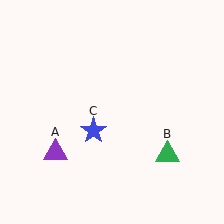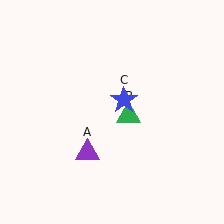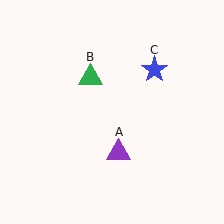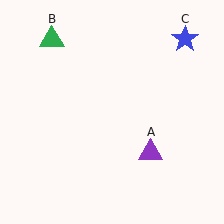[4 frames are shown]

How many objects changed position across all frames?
3 objects changed position: purple triangle (object A), green triangle (object B), blue star (object C).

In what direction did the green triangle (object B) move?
The green triangle (object B) moved up and to the left.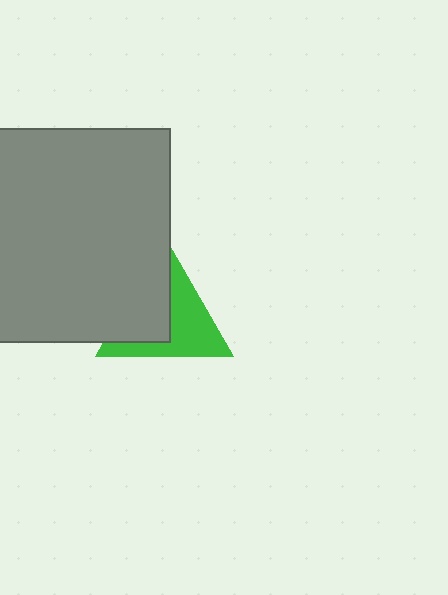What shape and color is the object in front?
The object in front is a gray square.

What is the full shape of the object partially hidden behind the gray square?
The partially hidden object is a green triangle.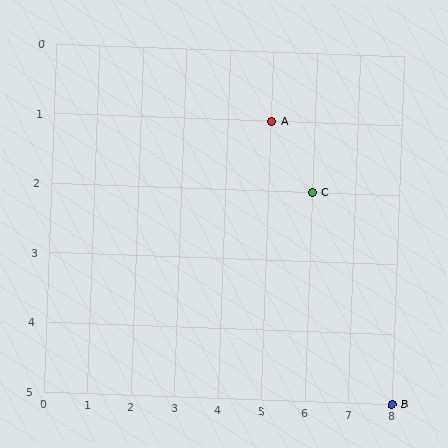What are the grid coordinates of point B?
Point B is at grid coordinates (8, 5).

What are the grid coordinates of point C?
Point C is at grid coordinates (6, 2).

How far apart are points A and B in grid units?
Points A and B are 3 columns and 4 rows apart (about 5.0 grid units diagonally).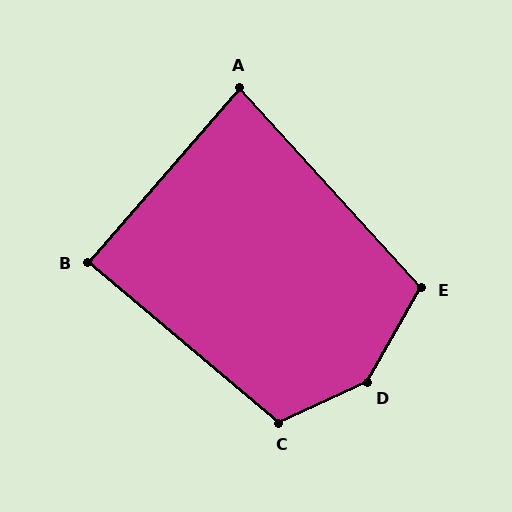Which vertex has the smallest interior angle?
A, at approximately 83 degrees.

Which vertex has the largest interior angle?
D, at approximately 144 degrees.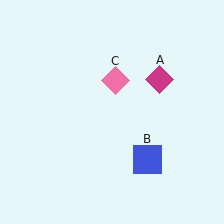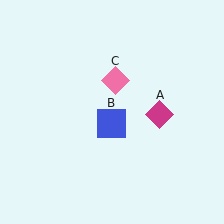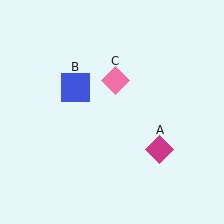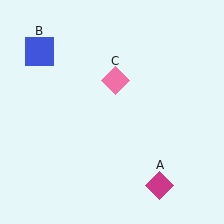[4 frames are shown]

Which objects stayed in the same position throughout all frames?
Pink diamond (object C) remained stationary.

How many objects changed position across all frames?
2 objects changed position: magenta diamond (object A), blue square (object B).